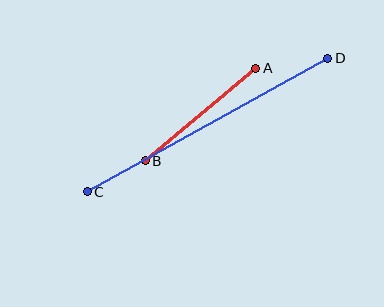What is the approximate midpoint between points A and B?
The midpoint is at approximately (201, 115) pixels.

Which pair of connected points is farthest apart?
Points C and D are farthest apart.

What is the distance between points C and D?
The distance is approximately 275 pixels.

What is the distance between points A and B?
The distance is approximately 144 pixels.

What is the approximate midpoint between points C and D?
The midpoint is at approximately (207, 125) pixels.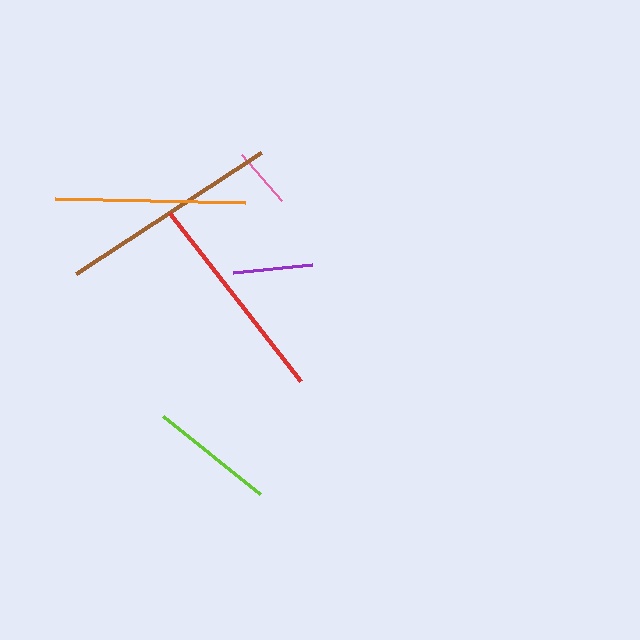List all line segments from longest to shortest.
From longest to shortest: brown, red, orange, lime, purple, pink.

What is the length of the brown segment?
The brown segment is approximately 221 pixels long.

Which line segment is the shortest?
The pink line is the shortest at approximately 60 pixels.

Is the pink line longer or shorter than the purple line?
The purple line is longer than the pink line.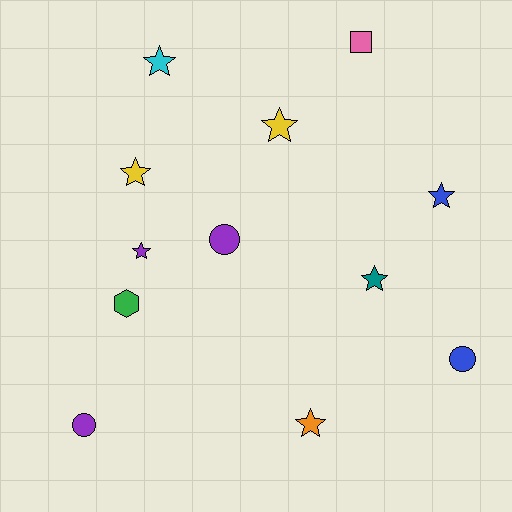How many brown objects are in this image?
There are no brown objects.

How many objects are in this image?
There are 12 objects.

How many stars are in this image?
There are 7 stars.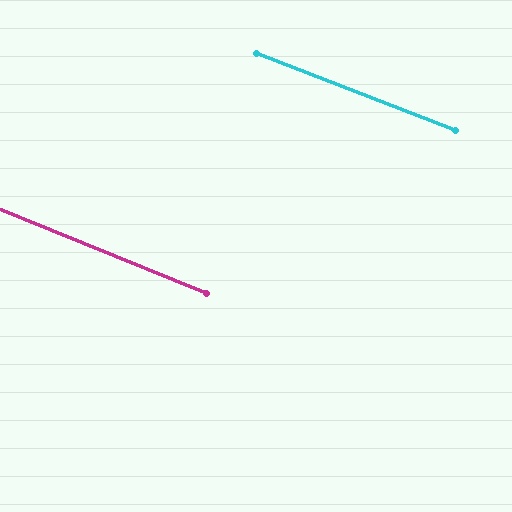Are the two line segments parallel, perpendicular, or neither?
Parallel — their directions differ by only 1.0°.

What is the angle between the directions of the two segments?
Approximately 1 degree.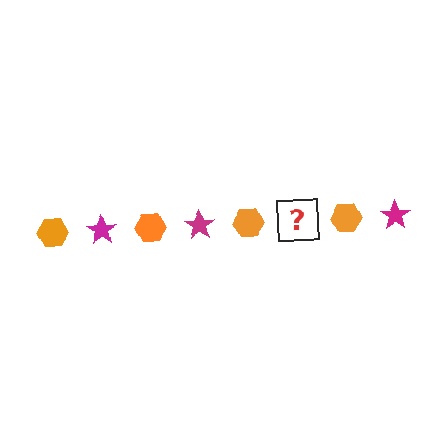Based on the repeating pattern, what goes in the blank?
The blank should be a magenta star.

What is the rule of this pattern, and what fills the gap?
The rule is that the pattern alternates between orange hexagon and magenta star. The gap should be filled with a magenta star.